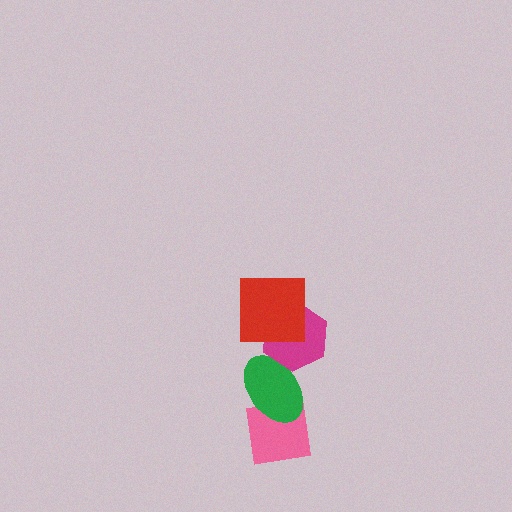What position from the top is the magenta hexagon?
The magenta hexagon is 2nd from the top.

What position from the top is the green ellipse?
The green ellipse is 3rd from the top.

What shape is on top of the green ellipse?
The magenta hexagon is on top of the green ellipse.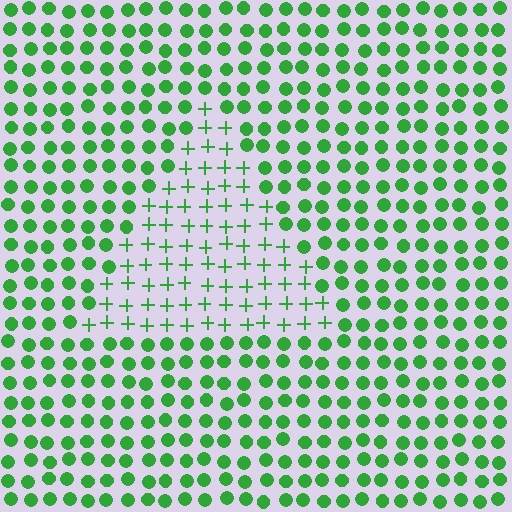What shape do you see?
I see a triangle.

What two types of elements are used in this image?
The image uses plus signs inside the triangle region and circles outside it.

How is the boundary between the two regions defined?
The boundary is defined by a change in element shape: plus signs inside vs. circles outside. All elements share the same color and spacing.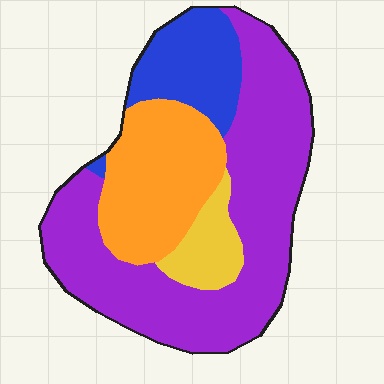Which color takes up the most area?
Purple, at roughly 55%.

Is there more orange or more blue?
Orange.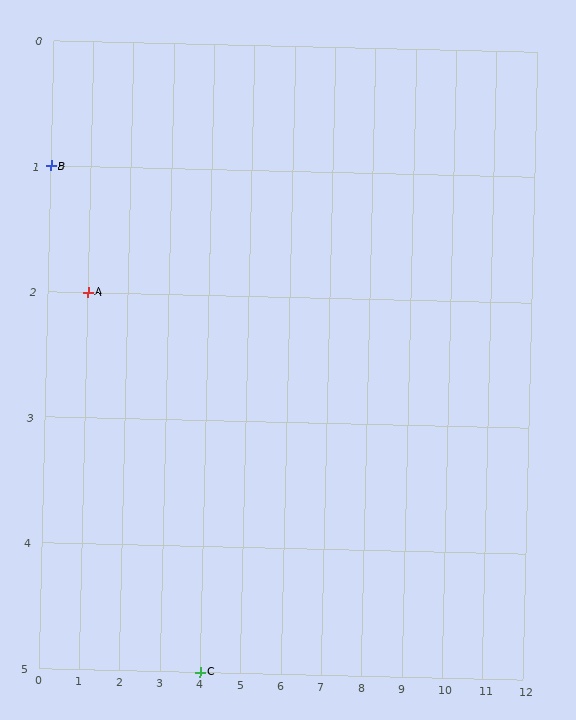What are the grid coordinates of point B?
Point B is at grid coordinates (0, 1).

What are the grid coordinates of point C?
Point C is at grid coordinates (4, 5).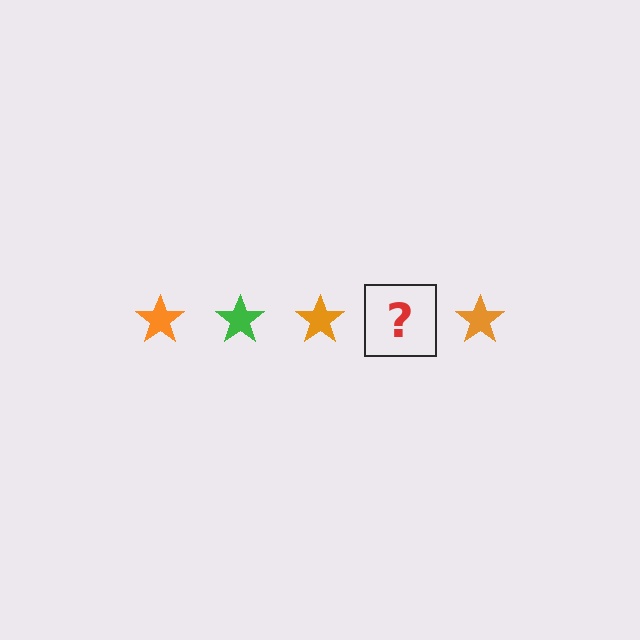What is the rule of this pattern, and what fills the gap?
The rule is that the pattern cycles through orange, green stars. The gap should be filled with a green star.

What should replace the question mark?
The question mark should be replaced with a green star.